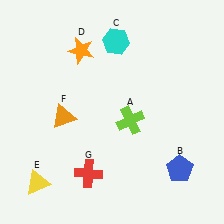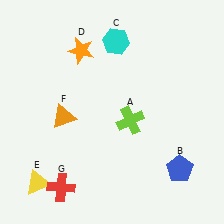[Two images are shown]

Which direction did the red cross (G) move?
The red cross (G) moved left.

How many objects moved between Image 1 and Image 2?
1 object moved between the two images.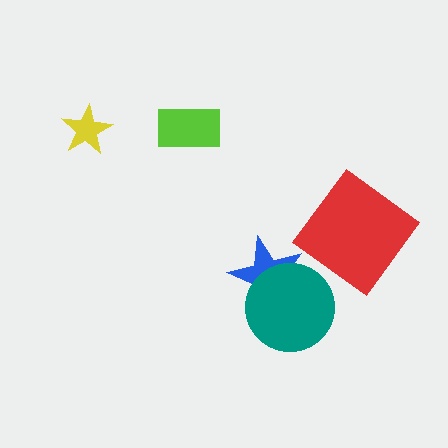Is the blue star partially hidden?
Yes, it is partially covered by another shape.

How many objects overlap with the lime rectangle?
0 objects overlap with the lime rectangle.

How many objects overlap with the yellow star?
0 objects overlap with the yellow star.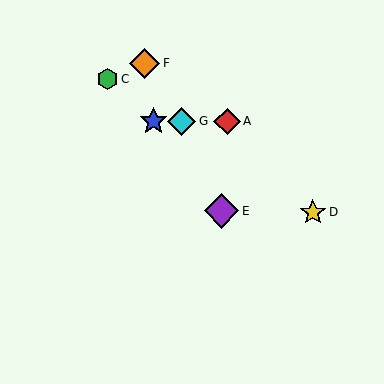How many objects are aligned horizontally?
3 objects (A, B, G) are aligned horizontally.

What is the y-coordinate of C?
Object C is at y≈79.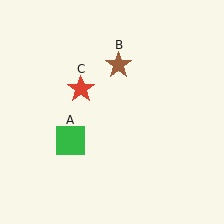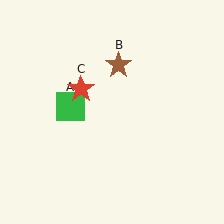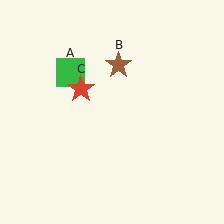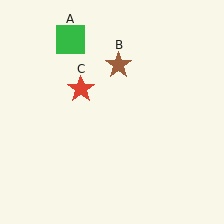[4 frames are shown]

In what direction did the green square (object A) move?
The green square (object A) moved up.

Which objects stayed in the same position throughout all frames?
Brown star (object B) and red star (object C) remained stationary.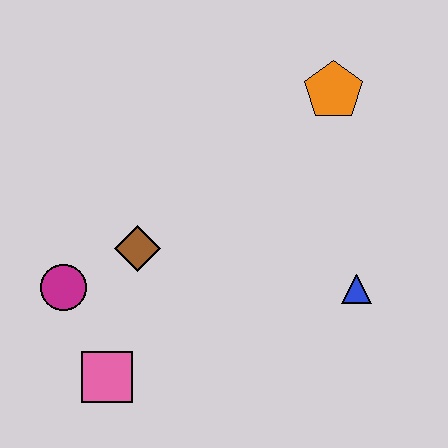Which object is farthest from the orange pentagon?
The pink square is farthest from the orange pentagon.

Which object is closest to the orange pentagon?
The blue triangle is closest to the orange pentagon.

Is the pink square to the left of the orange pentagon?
Yes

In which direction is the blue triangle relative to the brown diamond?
The blue triangle is to the right of the brown diamond.